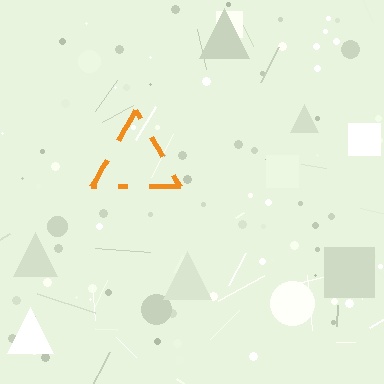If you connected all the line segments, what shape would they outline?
They would outline a triangle.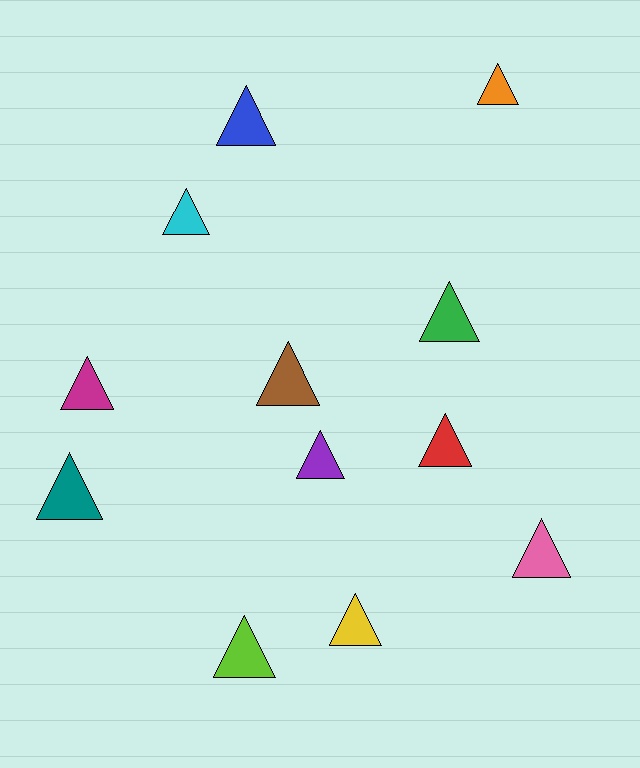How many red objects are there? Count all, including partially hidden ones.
There is 1 red object.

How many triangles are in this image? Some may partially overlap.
There are 12 triangles.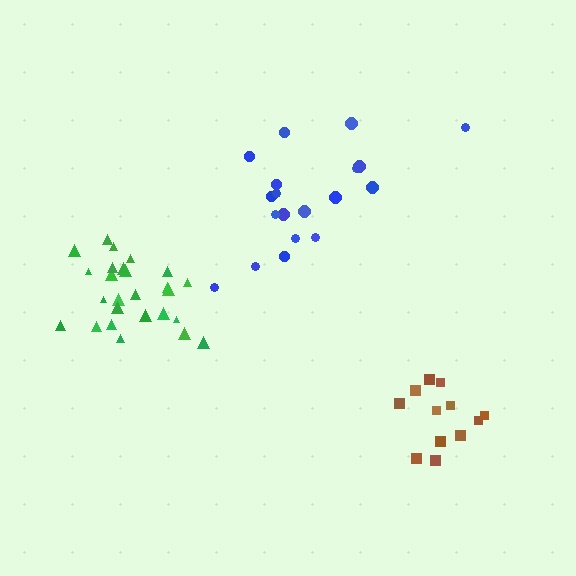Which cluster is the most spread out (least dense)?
Blue.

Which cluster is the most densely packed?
Green.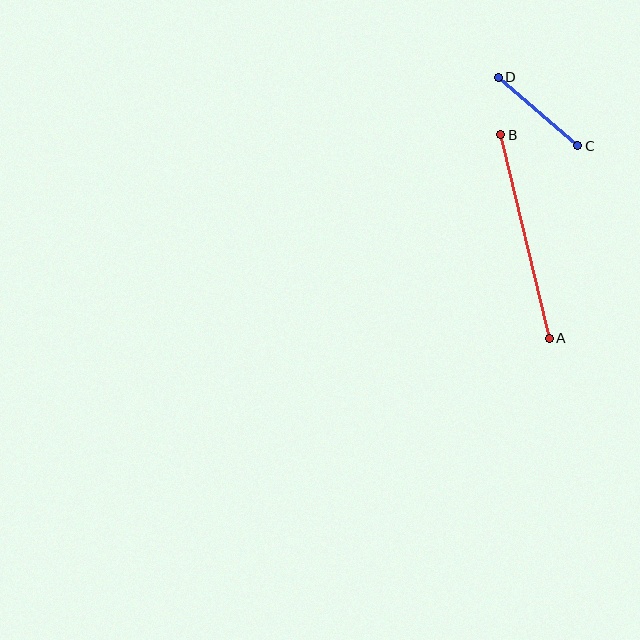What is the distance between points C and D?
The distance is approximately 105 pixels.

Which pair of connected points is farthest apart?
Points A and B are farthest apart.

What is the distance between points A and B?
The distance is approximately 209 pixels.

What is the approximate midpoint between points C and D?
The midpoint is at approximately (538, 111) pixels.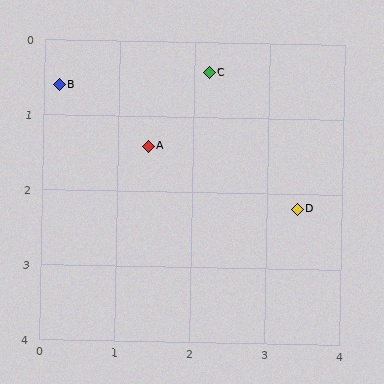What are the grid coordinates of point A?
Point A is at approximately (1.4, 1.4).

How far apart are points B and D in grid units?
Points B and D are about 3.6 grid units apart.